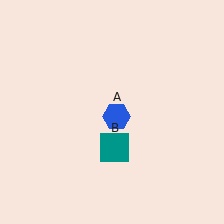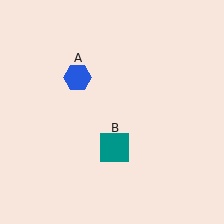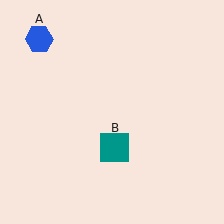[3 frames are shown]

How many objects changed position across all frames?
1 object changed position: blue hexagon (object A).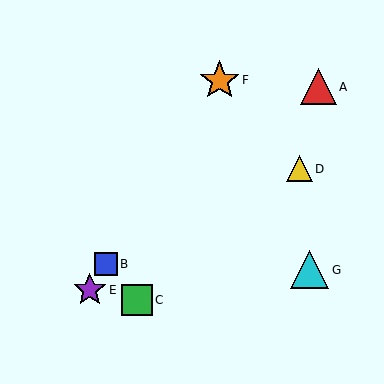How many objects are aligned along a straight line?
3 objects (B, E, F) are aligned along a straight line.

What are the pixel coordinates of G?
Object G is at (310, 270).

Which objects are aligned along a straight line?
Objects B, E, F are aligned along a straight line.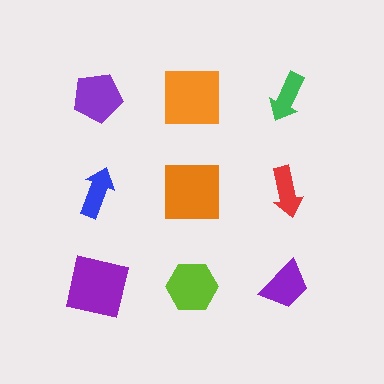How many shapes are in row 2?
3 shapes.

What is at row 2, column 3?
A red arrow.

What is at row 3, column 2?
A lime hexagon.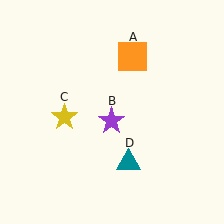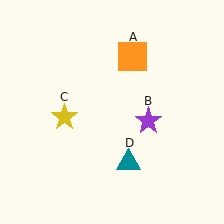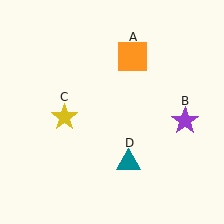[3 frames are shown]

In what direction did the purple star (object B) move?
The purple star (object B) moved right.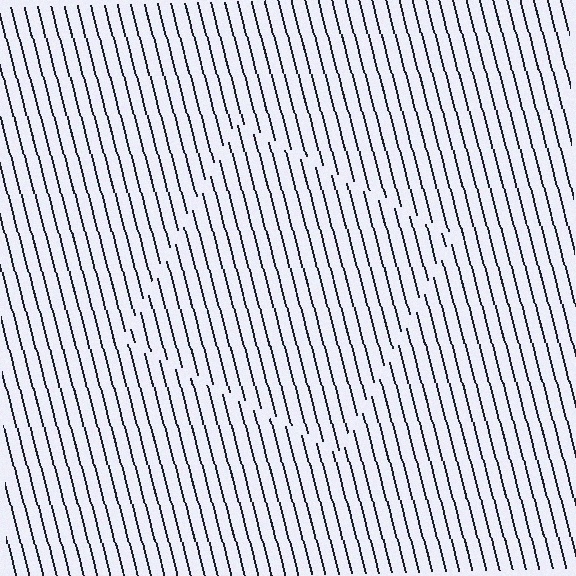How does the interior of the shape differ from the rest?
The interior of the shape contains the same grating, shifted by half a period — the contour is defined by the phase discontinuity where line-ends from the inner and outer gratings abut.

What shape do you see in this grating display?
An illusory square. The interior of the shape contains the same grating, shifted by half a period — the contour is defined by the phase discontinuity where line-ends from the inner and outer gratings abut.